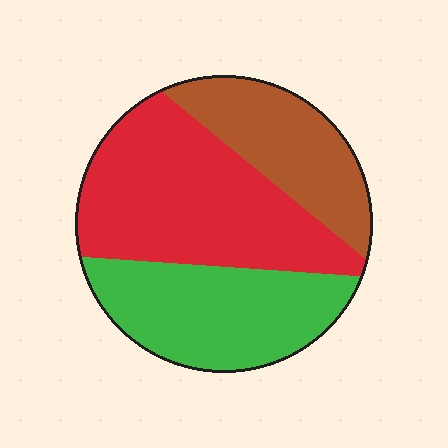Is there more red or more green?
Red.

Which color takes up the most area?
Red, at roughly 45%.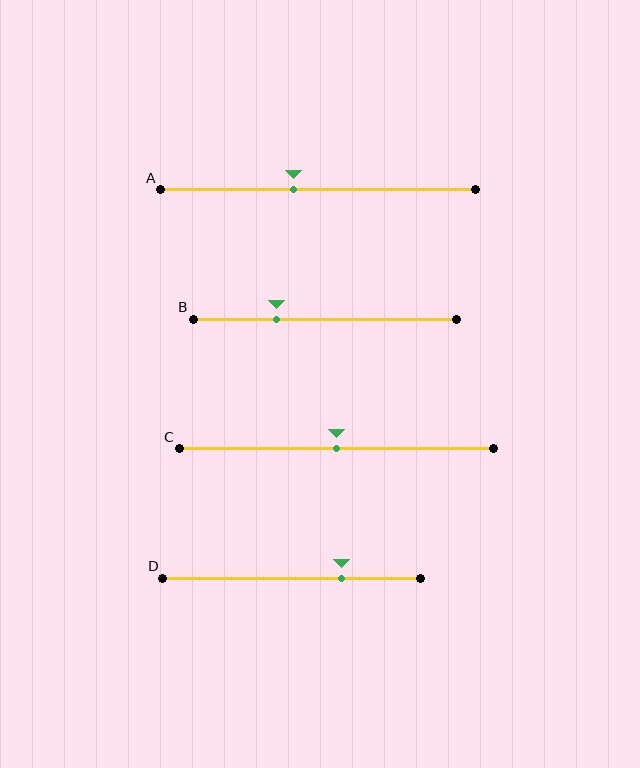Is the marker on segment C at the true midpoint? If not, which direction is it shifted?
Yes, the marker on segment C is at the true midpoint.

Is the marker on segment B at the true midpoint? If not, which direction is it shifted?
No, the marker on segment B is shifted to the left by about 18% of the segment length.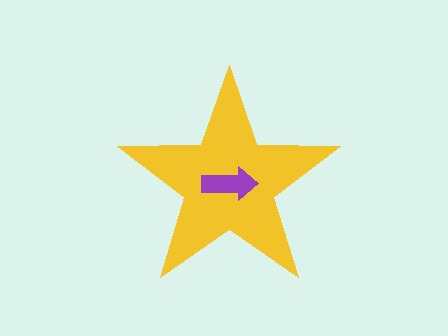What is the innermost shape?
The purple arrow.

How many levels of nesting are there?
2.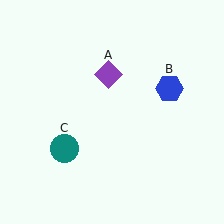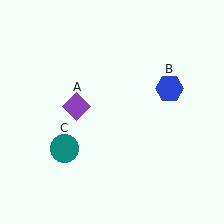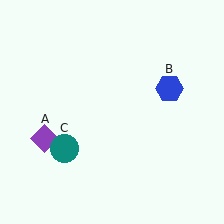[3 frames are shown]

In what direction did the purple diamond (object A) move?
The purple diamond (object A) moved down and to the left.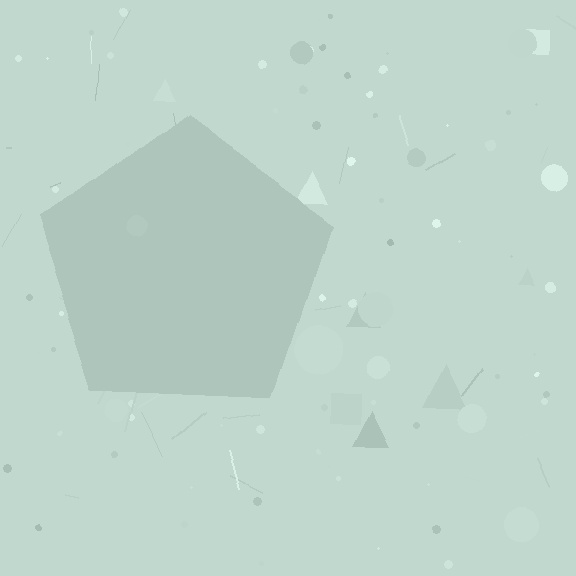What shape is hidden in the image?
A pentagon is hidden in the image.